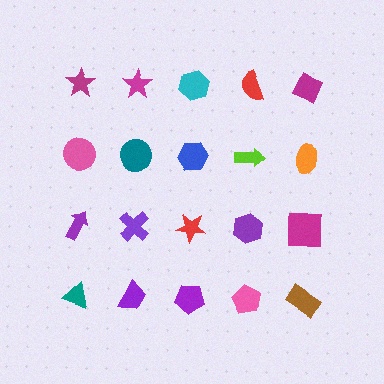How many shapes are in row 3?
5 shapes.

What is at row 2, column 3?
A blue hexagon.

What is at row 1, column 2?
A magenta star.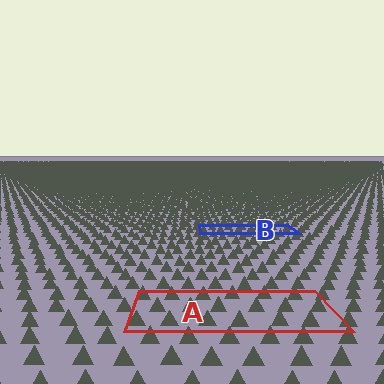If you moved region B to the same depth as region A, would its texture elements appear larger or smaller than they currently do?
They would appear larger. At a closer depth, the same texture elements are projected at a bigger on-screen size.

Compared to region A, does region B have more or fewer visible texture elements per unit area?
Region B has more texture elements per unit area — they are packed more densely because it is farther away.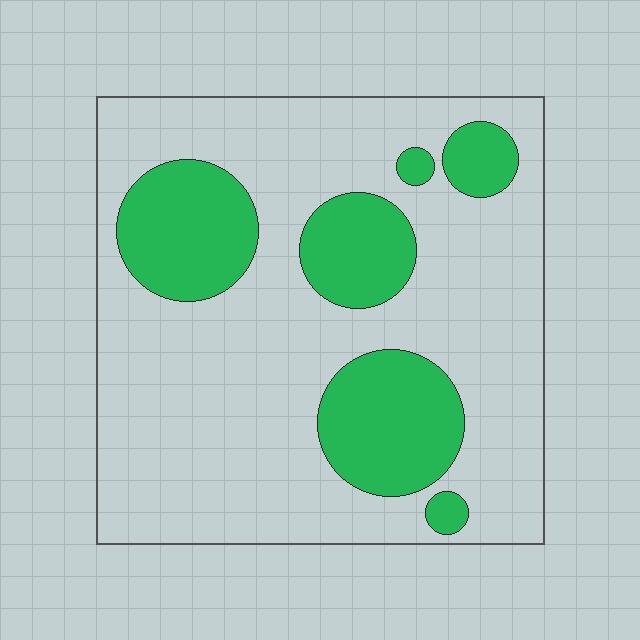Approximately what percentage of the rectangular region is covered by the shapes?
Approximately 25%.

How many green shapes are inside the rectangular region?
6.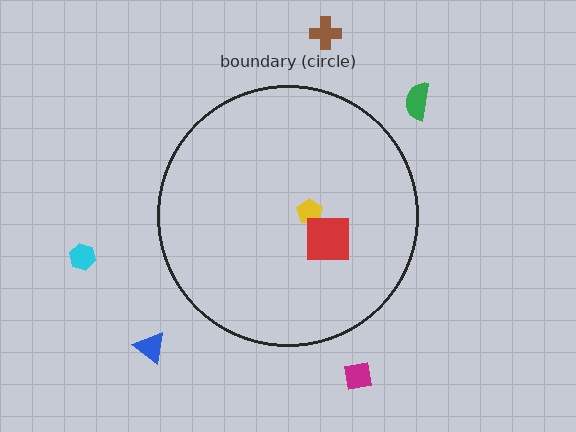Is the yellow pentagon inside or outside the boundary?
Inside.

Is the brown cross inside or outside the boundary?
Outside.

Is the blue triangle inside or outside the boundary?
Outside.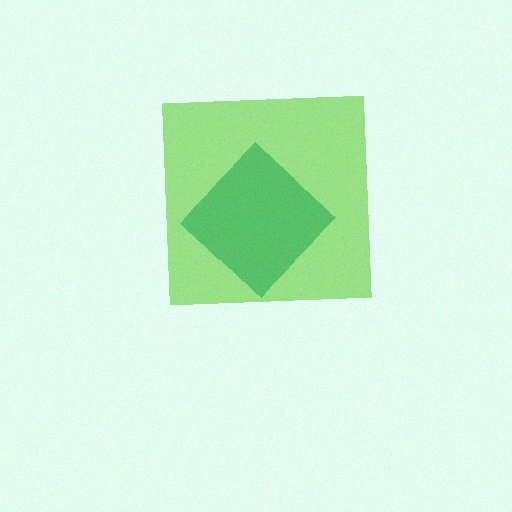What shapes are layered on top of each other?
The layered shapes are: a teal diamond, a lime square.